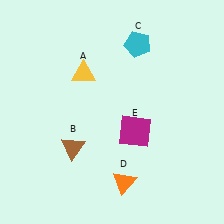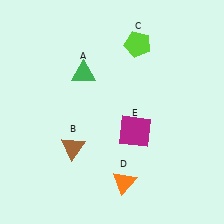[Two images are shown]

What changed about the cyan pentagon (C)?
In Image 1, C is cyan. In Image 2, it changed to lime.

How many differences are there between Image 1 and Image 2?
There are 2 differences between the two images.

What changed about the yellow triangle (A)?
In Image 1, A is yellow. In Image 2, it changed to green.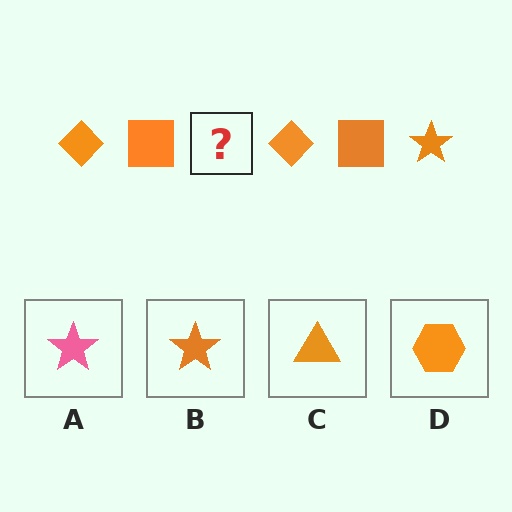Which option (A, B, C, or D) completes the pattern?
B.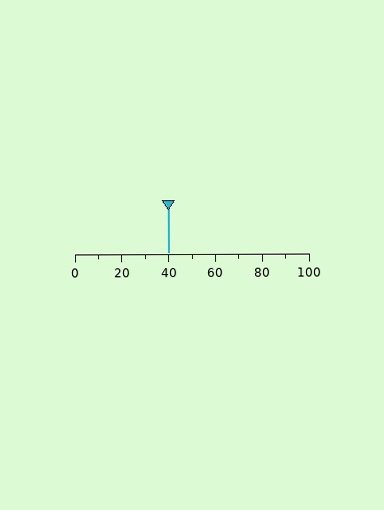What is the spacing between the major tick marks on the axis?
The major ticks are spaced 20 apart.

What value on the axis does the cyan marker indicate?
The marker indicates approximately 40.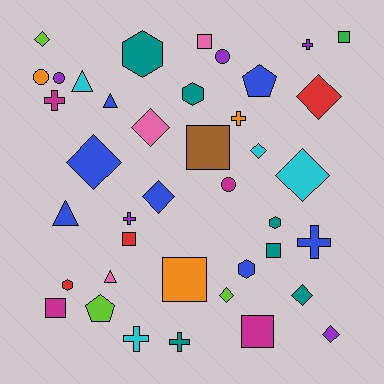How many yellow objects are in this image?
There are no yellow objects.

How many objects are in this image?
There are 40 objects.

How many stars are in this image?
There are no stars.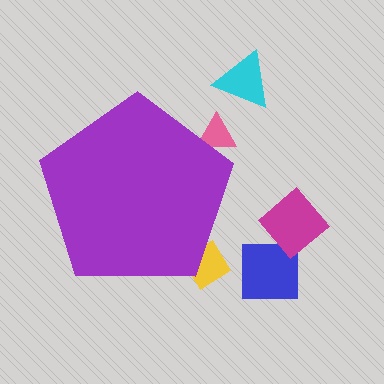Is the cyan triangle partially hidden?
No, the cyan triangle is fully visible.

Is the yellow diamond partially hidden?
Yes, the yellow diamond is partially hidden behind the purple pentagon.